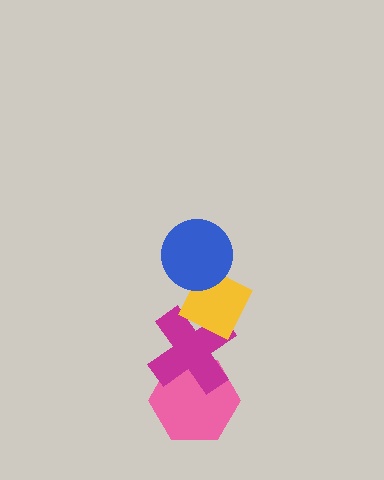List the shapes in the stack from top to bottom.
From top to bottom: the blue circle, the yellow diamond, the magenta cross, the pink hexagon.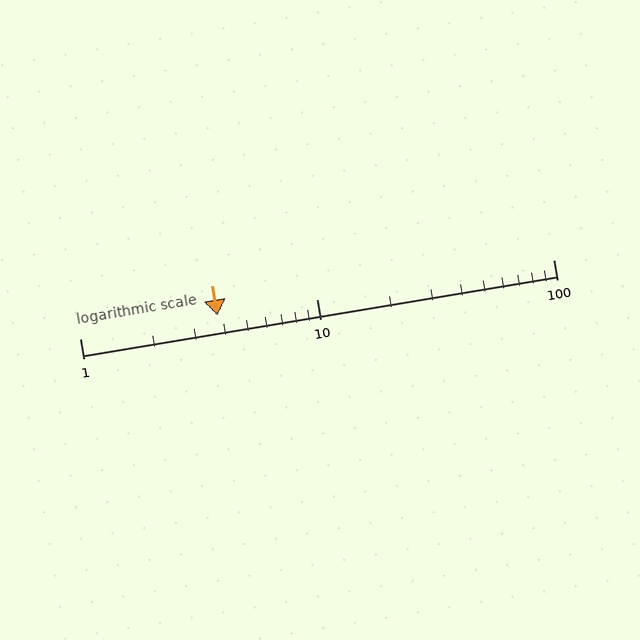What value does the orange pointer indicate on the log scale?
The pointer indicates approximately 3.8.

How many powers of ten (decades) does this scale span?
The scale spans 2 decades, from 1 to 100.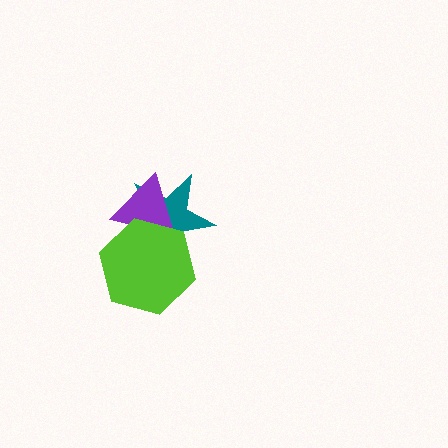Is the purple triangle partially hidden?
Yes, it is partially covered by another shape.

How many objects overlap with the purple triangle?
2 objects overlap with the purple triangle.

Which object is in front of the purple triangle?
The lime hexagon is in front of the purple triangle.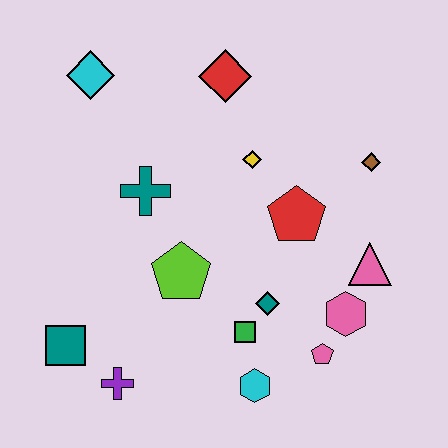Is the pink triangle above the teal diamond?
Yes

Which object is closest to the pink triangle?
The pink hexagon is closest to the pink triangle.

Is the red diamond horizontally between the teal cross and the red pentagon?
Yes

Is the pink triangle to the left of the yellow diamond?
No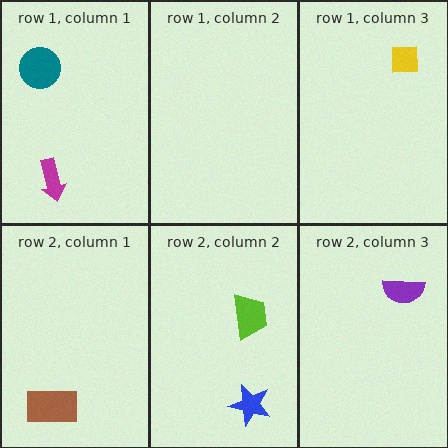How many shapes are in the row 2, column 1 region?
1.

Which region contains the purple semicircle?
The row 2, column 3 region.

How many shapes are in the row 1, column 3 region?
1.